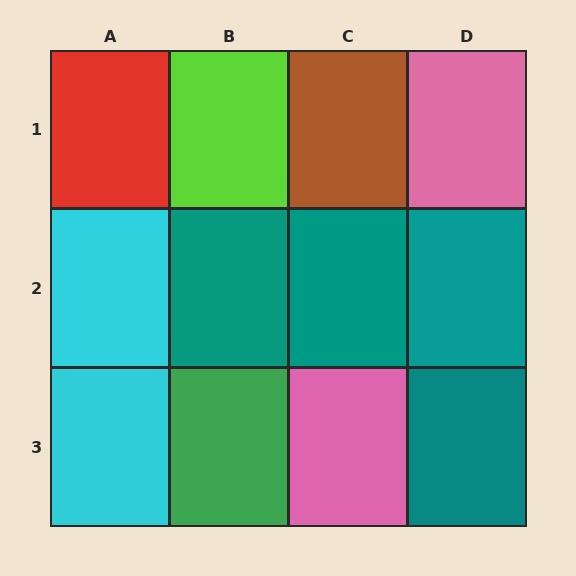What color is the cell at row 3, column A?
Cyan.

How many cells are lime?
1 cell is lime.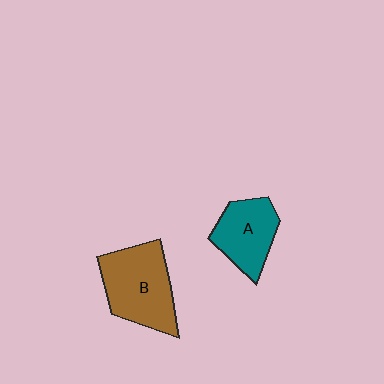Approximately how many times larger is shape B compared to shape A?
Approximately 1.4 times.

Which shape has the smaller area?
Shape A (teal).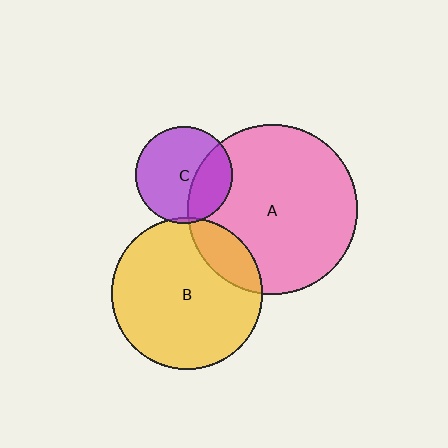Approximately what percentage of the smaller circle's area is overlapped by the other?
Approximately 15%.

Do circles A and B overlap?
Yes.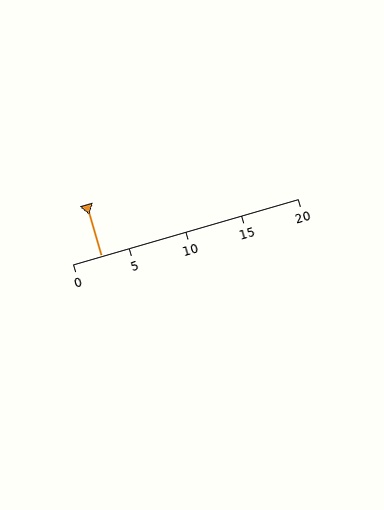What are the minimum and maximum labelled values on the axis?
The axis runs from 0 to 20.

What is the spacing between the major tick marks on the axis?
The major ticks are spaced 5 apart.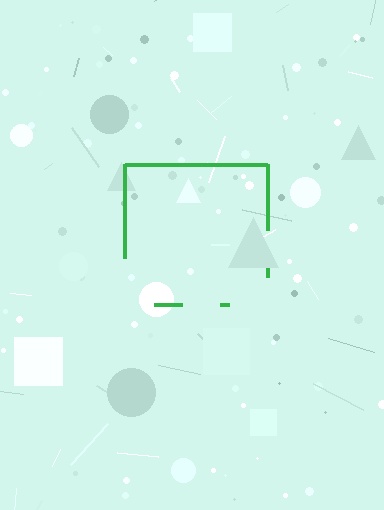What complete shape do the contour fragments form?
The contour fragments form a square.